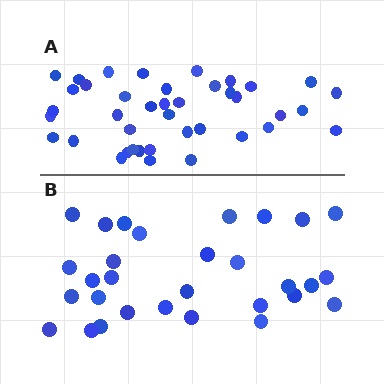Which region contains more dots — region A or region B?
Region A (the top region) has more dots.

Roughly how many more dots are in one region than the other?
Region A has roughly 10 or so more dots than region B.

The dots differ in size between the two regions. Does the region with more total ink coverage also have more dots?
No. Region B has more total ink coverage because its dots are larger, but region A actually contains more individual dots. Total area can be misleading — the number of items is what matters here.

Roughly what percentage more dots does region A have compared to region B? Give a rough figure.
About 35% more.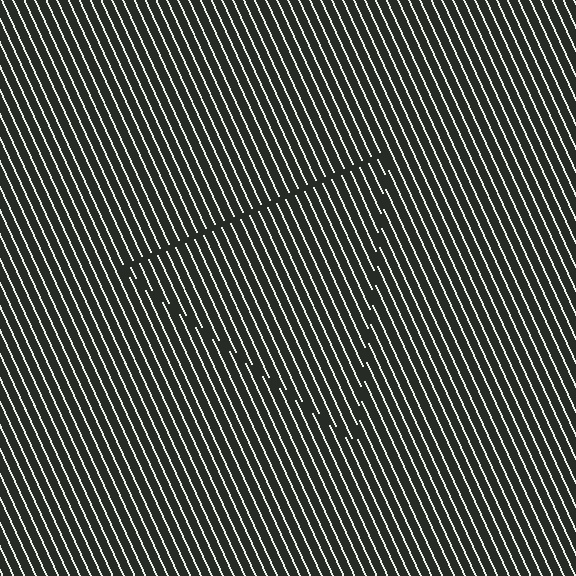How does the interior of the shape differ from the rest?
The interior of the shape contains the same grating, shifted by half a period — the contour is defined by the phase discontinuity where line-ends from the inner and outer gratings abut.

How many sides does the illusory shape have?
3 sides — the line-ends trace a triangle.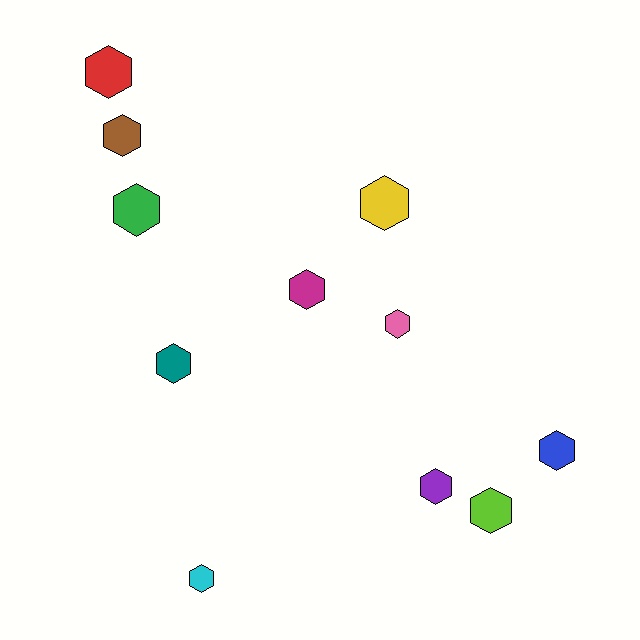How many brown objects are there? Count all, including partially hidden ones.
There is 1 brown object.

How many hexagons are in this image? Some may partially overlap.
There are 11 hexagons.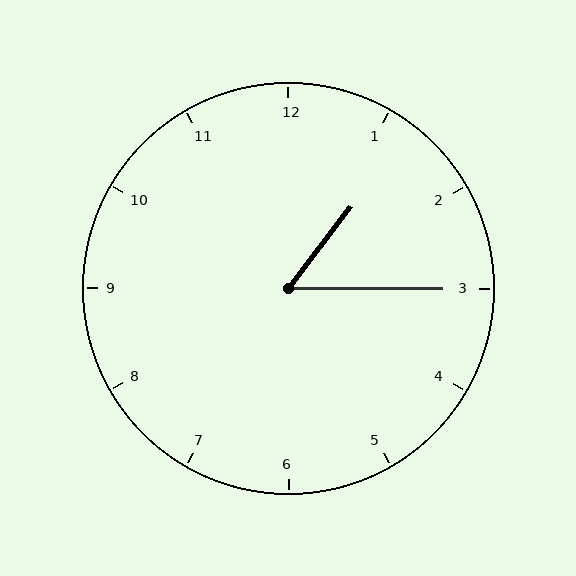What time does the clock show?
1:15.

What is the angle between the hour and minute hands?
Approximately 52 degrees.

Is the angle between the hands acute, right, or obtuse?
It is acute.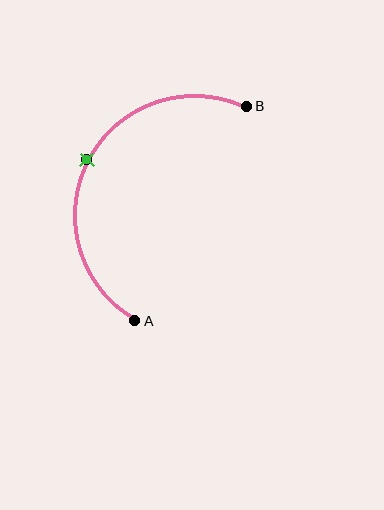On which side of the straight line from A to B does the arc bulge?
The arc bulges to the left of the straight line connecting A and B.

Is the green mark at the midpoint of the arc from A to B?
Yes. The green mark lies on the arc at equal arc-length from both A and B — it is the arc midpoint.